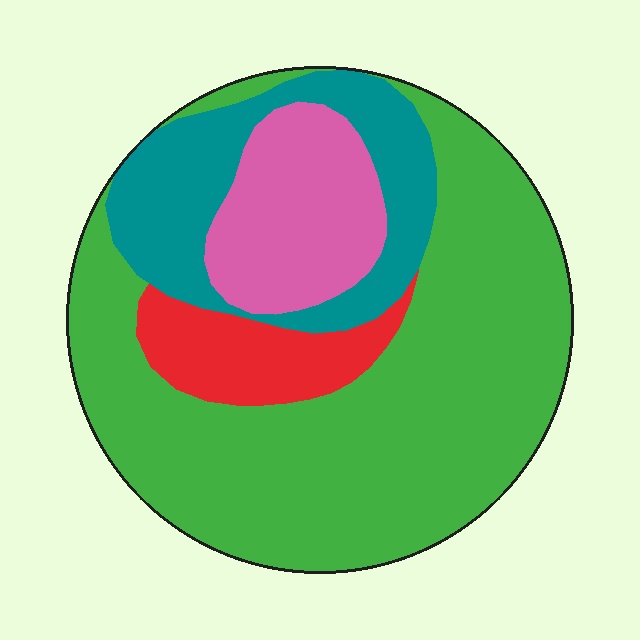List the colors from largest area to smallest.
From largest to smallest: green, teal, pink, red.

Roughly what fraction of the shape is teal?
Teal covers about 20% of the shape.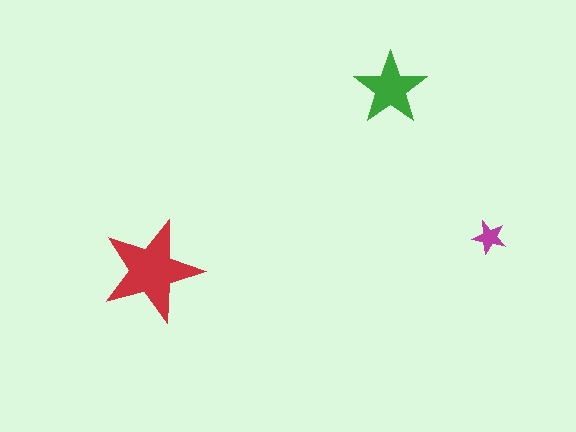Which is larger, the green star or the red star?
The red one.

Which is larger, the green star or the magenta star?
The green one.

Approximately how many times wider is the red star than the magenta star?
About 3 times wider.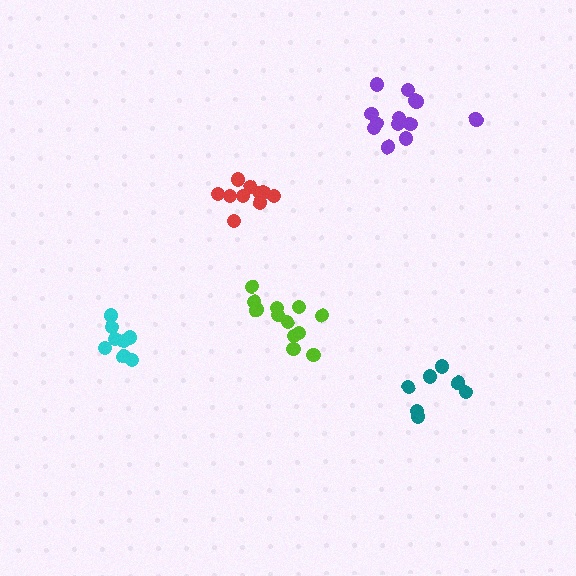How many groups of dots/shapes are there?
There are 5 groups.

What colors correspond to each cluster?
The clusters are colored: red, cyan, teal, purple, lime.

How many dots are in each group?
Group 1: 10 dots, Group 2: 8 dots, Group 3: 7 dots, Group 4: 13 dots, Group 5: 12 dots (50 total).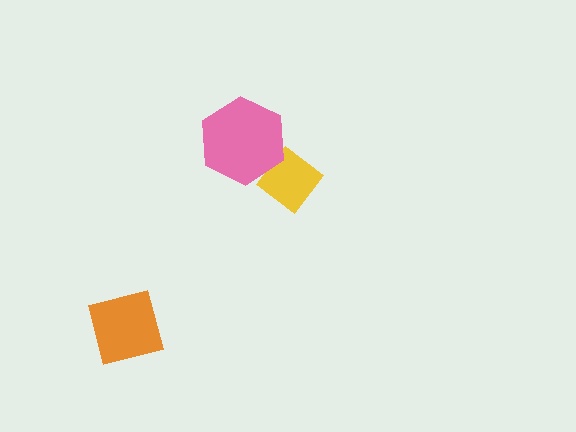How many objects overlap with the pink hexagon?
1 object overlaps with the pink hexagon.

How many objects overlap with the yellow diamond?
1 object overlaps with the yellow diamond.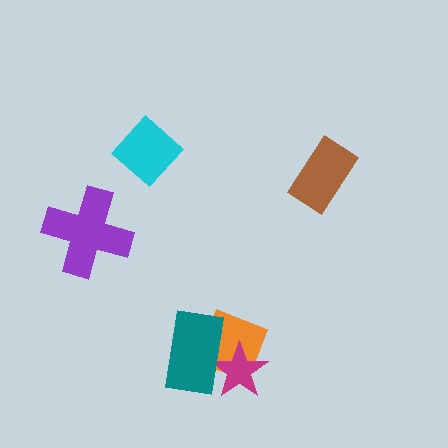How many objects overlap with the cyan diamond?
0 objects overlap with the cyan diamond.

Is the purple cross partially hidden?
No, no other shape covers it.